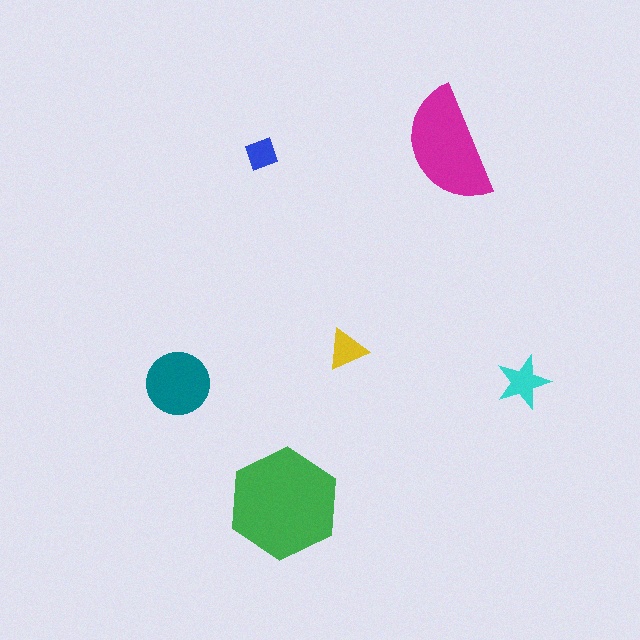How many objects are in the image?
There are 6 objects in the image.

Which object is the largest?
The green hexagon.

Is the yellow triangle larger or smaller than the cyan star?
Smaller.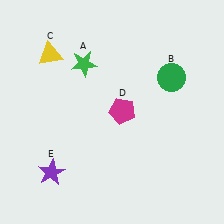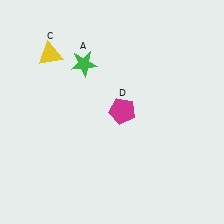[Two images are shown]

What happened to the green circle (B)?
The green circle (B) was removed in Image 2. It was in the top-right area of Image 1.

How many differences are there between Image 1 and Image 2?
There are 2 differences between the two images.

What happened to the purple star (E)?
The purple star (E) was removed in Image 2. It was in the bottom-left area of Image 1.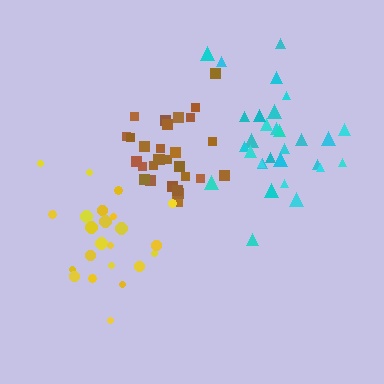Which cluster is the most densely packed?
Brown.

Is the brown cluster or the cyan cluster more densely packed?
Brown.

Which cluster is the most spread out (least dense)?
Yellow.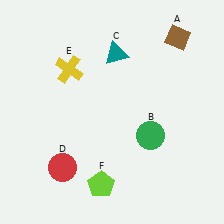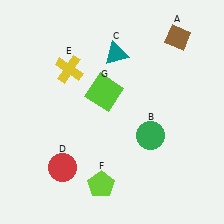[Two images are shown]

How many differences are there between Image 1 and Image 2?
There is 1 difference between the two images.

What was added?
A lime square (G) was added in Image 2.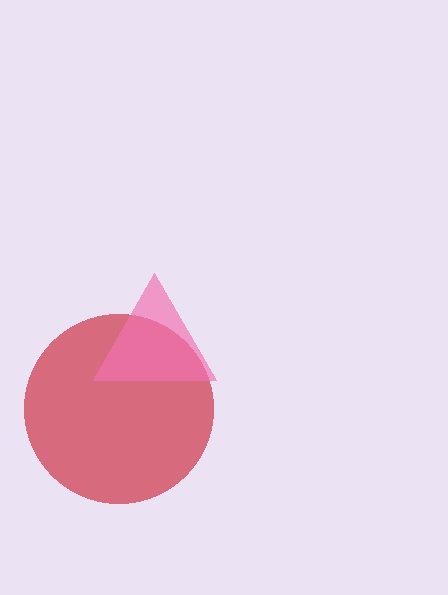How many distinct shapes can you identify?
There are 2 distinct shapes: a red circle, a pink triangle.